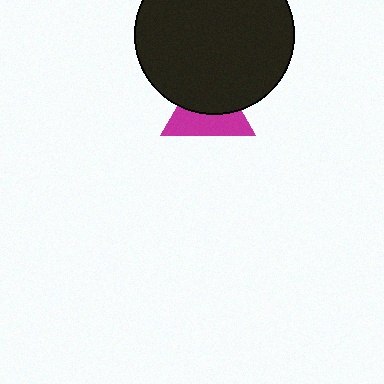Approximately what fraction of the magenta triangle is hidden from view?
Roughly 52% of the magenta triangle is hidden behind the black circle.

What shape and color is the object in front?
The object in front is a black circle.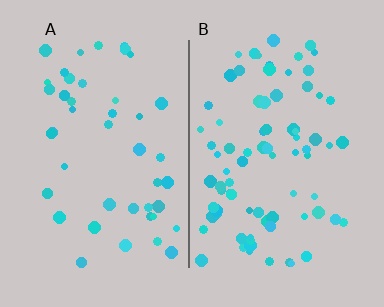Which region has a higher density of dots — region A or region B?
B (the right).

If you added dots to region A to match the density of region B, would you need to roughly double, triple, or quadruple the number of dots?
Approximately double.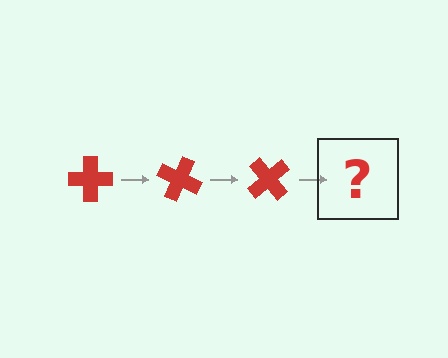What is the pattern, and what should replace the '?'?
The pattern is that the cross rotates 25 degrees each step. The '?' should be a red cross rotated 75 degrees.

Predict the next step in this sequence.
The next step is a red cross rotated 75 degrees.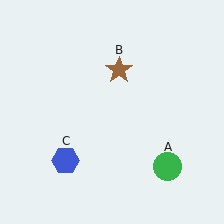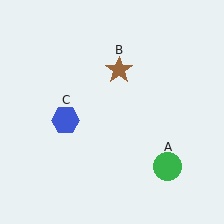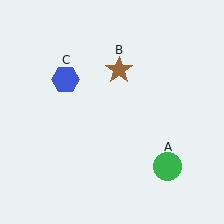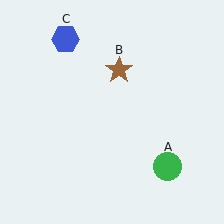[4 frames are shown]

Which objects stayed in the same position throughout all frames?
Green circle (object A) and brown star (object B) remained stationary.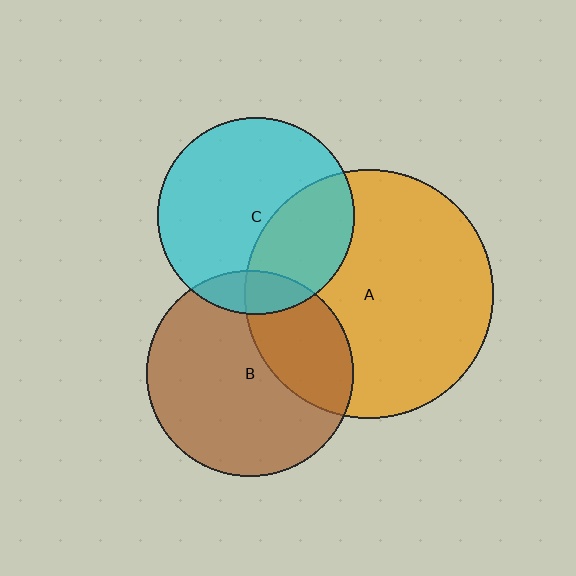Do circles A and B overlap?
Yes.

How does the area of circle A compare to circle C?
Approximately 1.6 times.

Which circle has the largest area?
Circle A (orange).